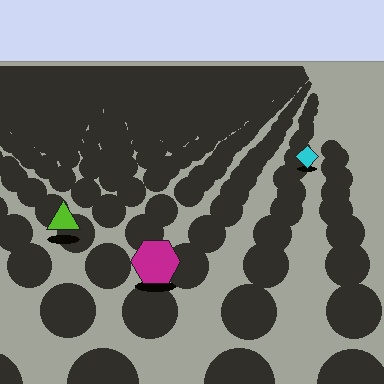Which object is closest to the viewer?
The magenta hexagon is closest. The texture marks near it are larger and more spread out.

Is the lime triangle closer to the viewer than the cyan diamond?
Yes. The lime triangle is closer — you can tell from the texture gradient: the ground texture is coarser near it.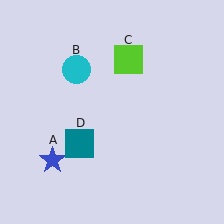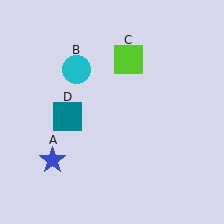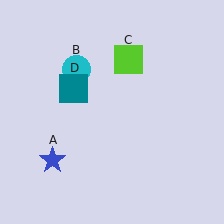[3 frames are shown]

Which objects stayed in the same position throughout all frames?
Blue star (object A) and cyan circle (object B) and lime square (object C) remained stationary.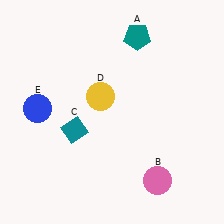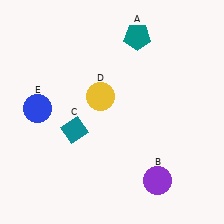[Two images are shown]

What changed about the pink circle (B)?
In Image 1, B is pink. In Image 2, it changed to purple.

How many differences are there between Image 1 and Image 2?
There is 1 difference between the two images.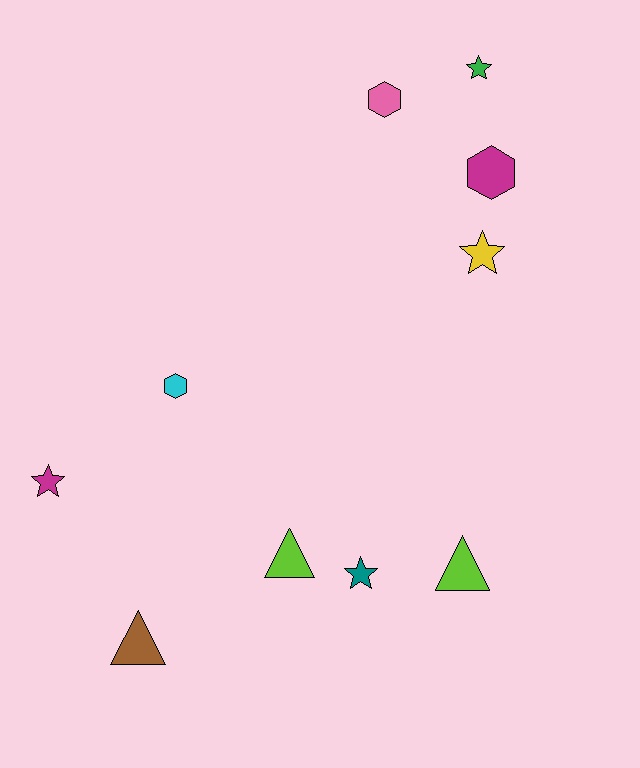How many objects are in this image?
There are 10 objects.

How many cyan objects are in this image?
There is 1 cyan object.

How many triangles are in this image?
There are 3 triangles.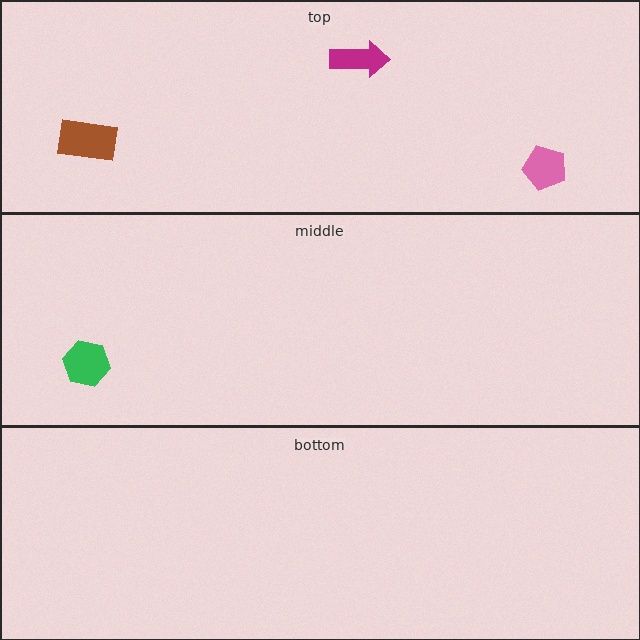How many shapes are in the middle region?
1.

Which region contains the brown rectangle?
The top region.